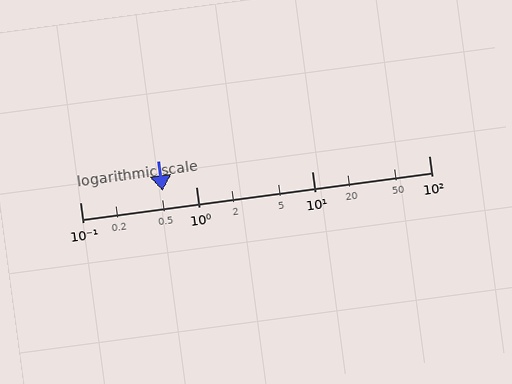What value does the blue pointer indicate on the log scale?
The pointer indicates approximately 0.51.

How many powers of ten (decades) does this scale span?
The scale spans 3 decades, from 0.1 to 100.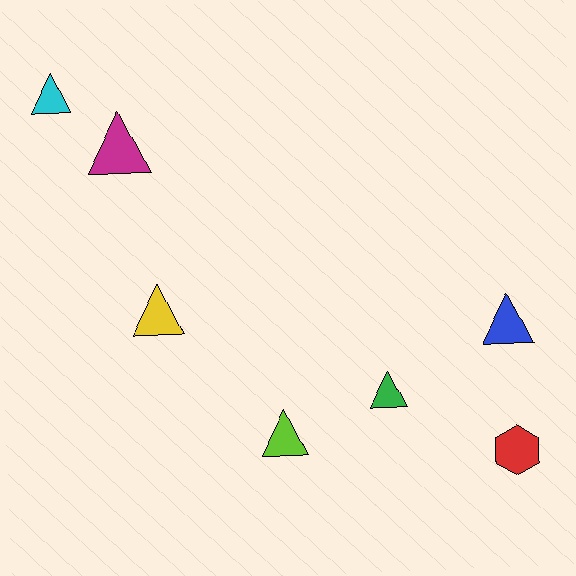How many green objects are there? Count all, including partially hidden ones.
There is 1 green object.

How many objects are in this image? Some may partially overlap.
There are 7 objects.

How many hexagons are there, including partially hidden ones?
There is 1 hexagon.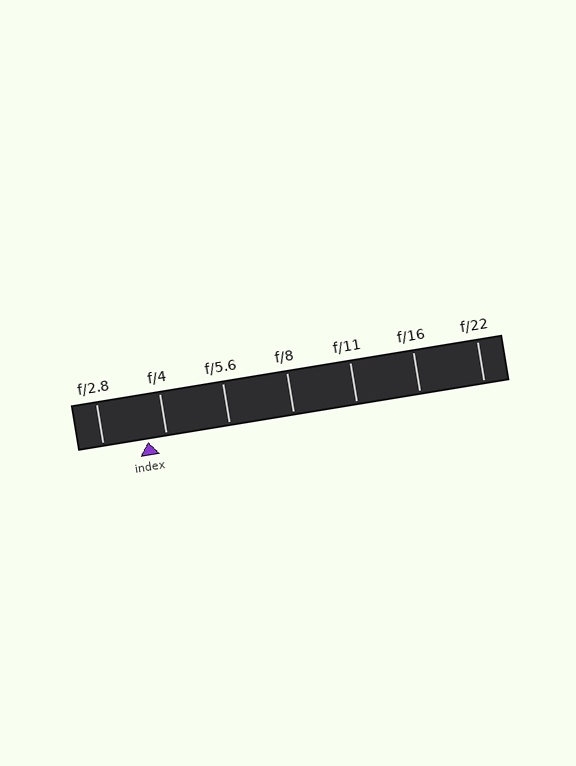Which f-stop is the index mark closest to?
The index mark is closest to f/4.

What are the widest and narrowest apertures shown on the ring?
The widest aperture shown is f/2.8 and the narrowest is f/22.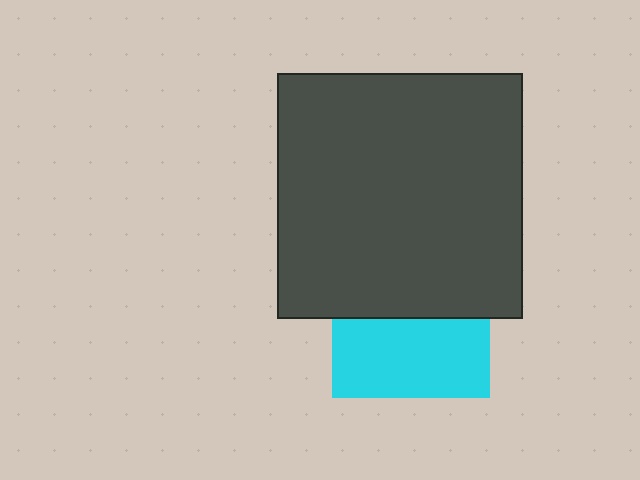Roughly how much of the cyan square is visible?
About half of it is visible (roughly 49%).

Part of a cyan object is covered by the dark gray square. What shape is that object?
It is a square.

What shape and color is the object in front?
The object in front is a dark gray square.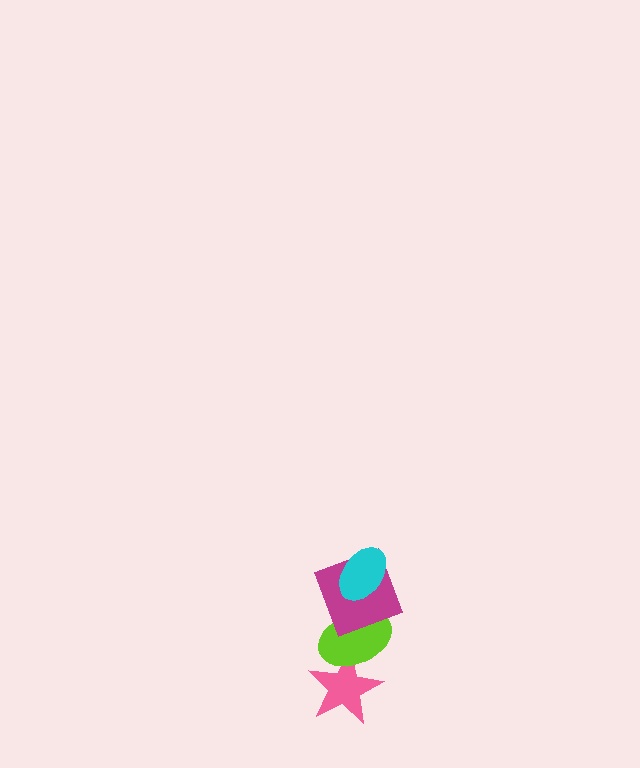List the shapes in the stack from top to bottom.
From top to bottom: the cyan ellipse, the magenta square, the lime ellipse, the pink star.